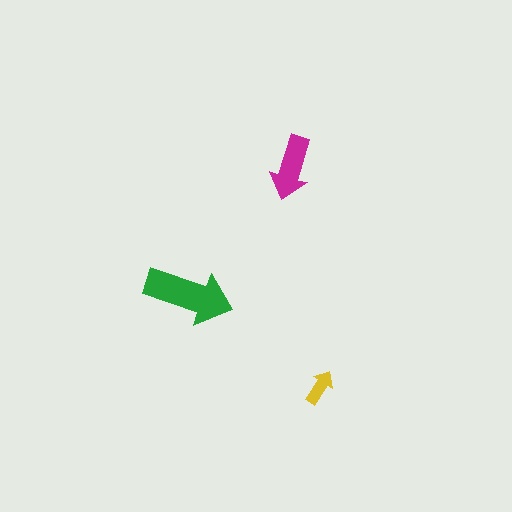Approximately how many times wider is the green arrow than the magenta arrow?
About 1.5 times wider.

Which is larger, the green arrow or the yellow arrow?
The green one.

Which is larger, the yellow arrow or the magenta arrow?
The magenta one.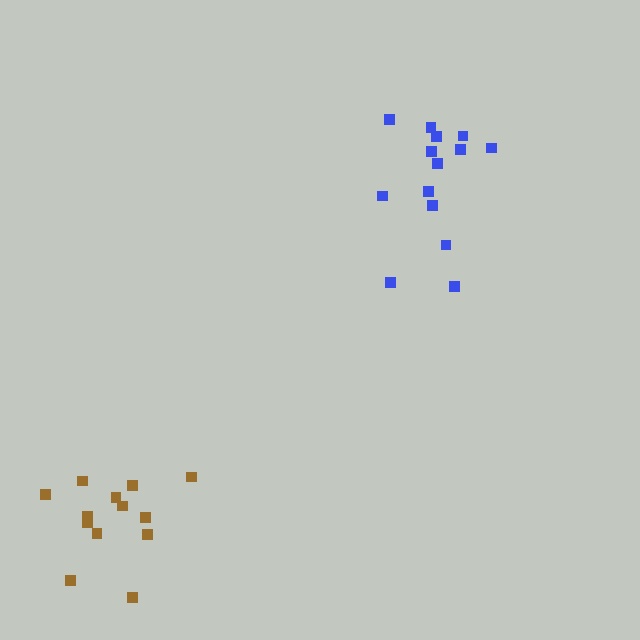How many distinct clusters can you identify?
There are 2 distinct clusters.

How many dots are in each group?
Group 1: 14 dots, Group 2: 13 dots (27 total).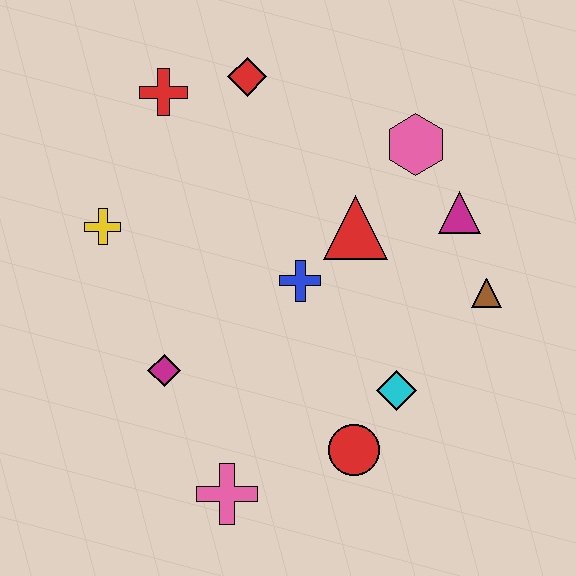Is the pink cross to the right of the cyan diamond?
No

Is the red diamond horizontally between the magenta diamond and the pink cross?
No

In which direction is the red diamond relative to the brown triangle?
The red diamond is to the left of the brown triangle.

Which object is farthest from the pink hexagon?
The pink cross is farthest from the pink hexagon.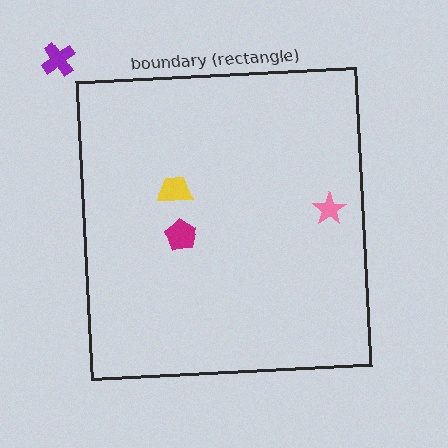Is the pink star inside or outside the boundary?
Inside.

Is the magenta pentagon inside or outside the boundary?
Inside.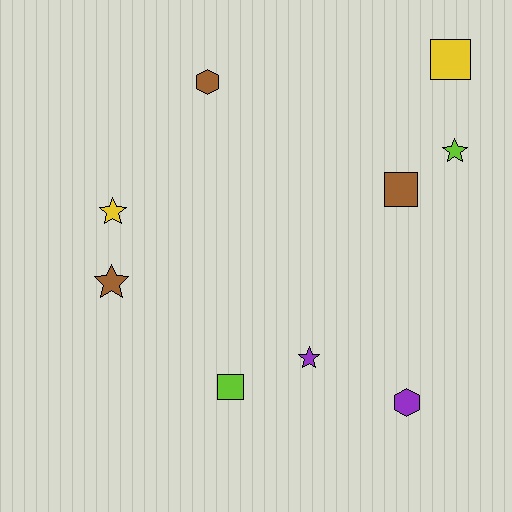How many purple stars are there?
There is 1 purple star.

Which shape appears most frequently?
Star, with 4 objects.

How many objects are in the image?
There are 9 objects.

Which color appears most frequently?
Brown, with 3 objects.